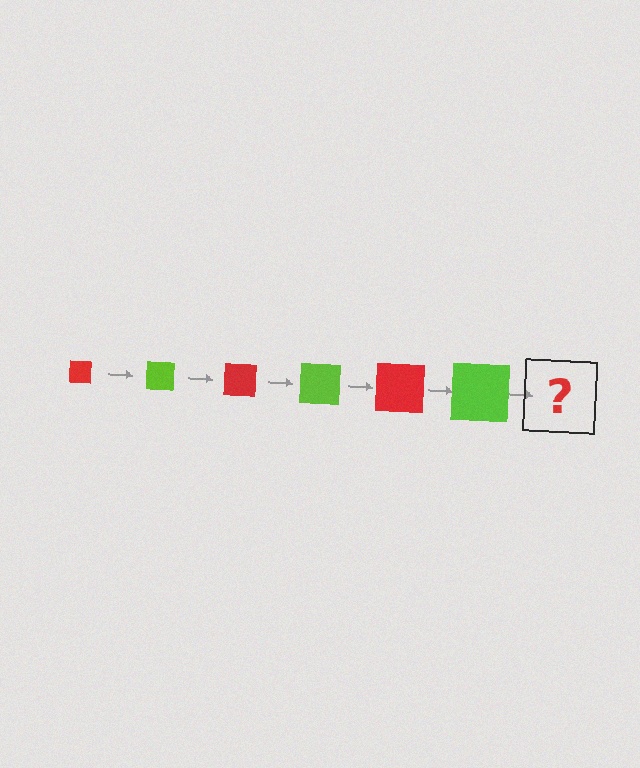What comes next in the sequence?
The next element should be a red square, larger than the previous one.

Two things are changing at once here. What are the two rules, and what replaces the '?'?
The two rules are that the square grows larger each step and the color cycles through red and lime. The '?' should be a red square, larger than the previous one.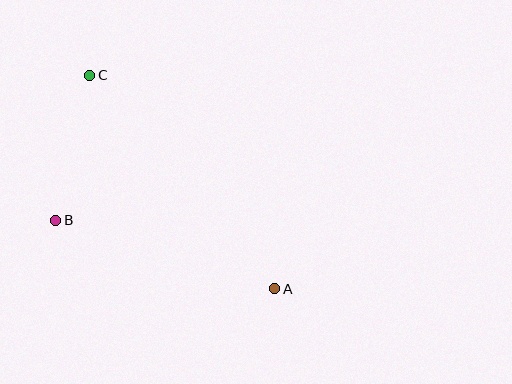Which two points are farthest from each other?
Points A and C are farthest from each other.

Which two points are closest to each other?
Points B and C are closest to each other.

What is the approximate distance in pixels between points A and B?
The distance between A and B is approximately 229 pixels.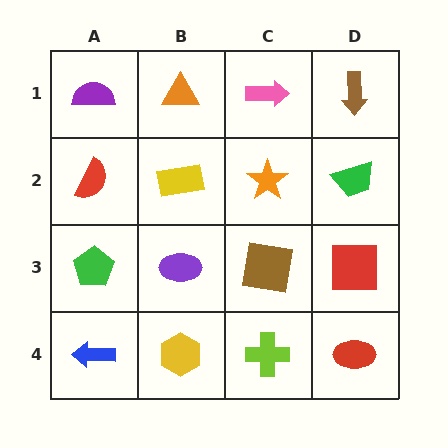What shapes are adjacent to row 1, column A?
A red semicircle (row 2, column A), an orange triangle (row 1, column B).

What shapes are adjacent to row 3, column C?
An orange star (row 2, column C), a lime cross (row 4, column C), a purple ellipse (row 3, column B), a red square (row 3, column D).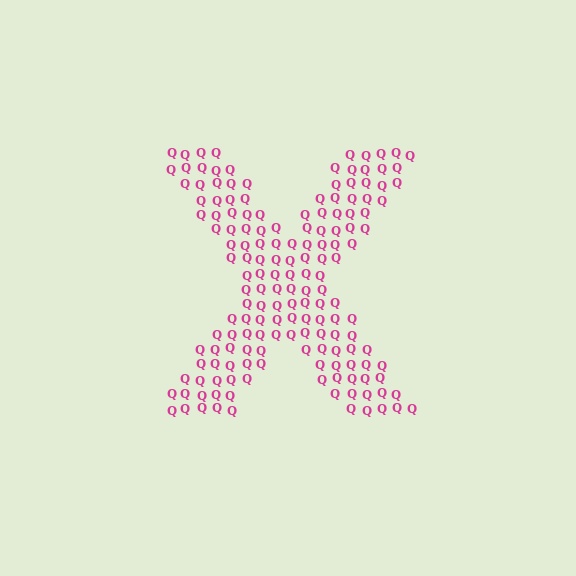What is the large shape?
The large shape is the letter X.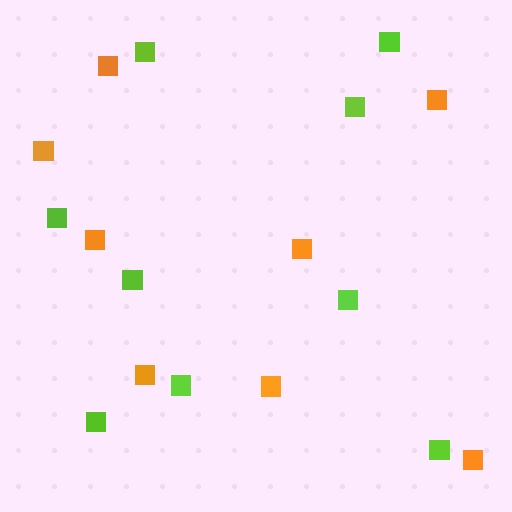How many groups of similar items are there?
There are 2 groups: one group of orange squares (8) and one group of lime squares (9).